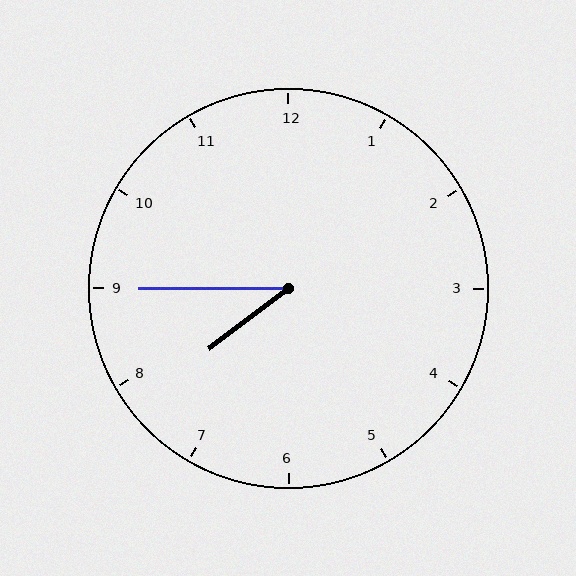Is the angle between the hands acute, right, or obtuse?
It is acute.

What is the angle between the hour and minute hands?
Approximately 38 degrees.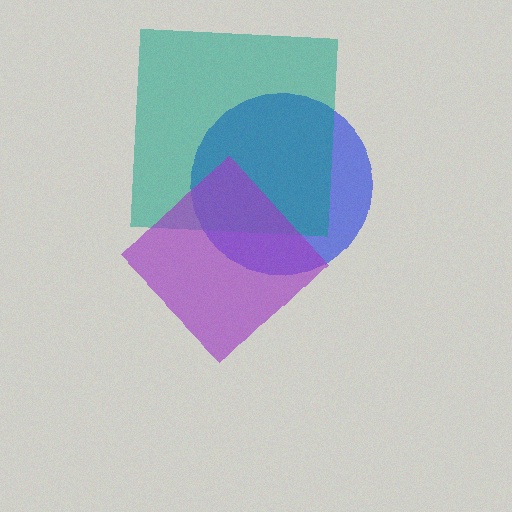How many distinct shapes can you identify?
There are 3 distinct shapes: a blue circle, a teal square, a purple diamond.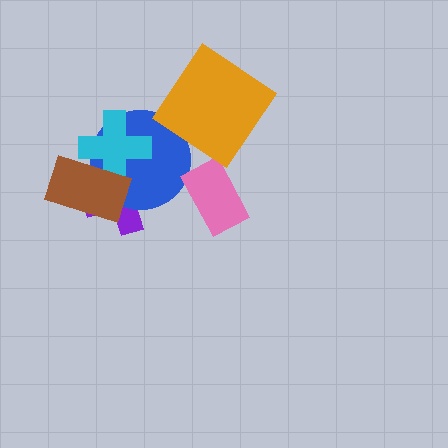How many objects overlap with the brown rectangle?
3 objects overlap with the brown rectangle.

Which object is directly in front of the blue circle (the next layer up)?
The cyan cross is directly in front of the blue circle.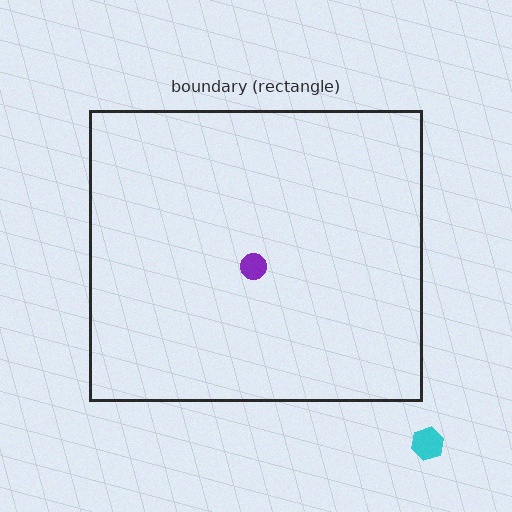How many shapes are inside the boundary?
1 inside, 1 outside.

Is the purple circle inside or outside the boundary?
Inside.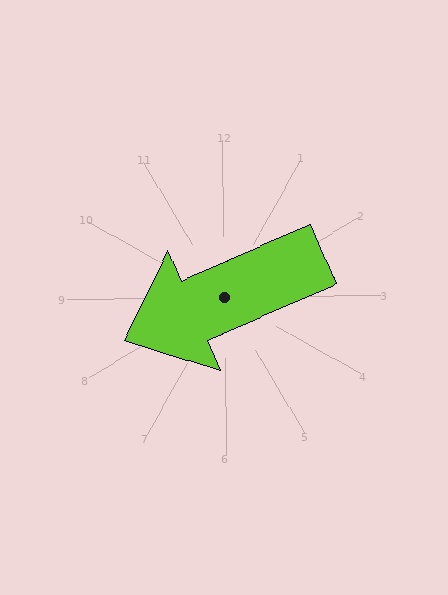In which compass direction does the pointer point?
Southwest.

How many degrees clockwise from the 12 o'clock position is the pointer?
Approximately 247 degrees.